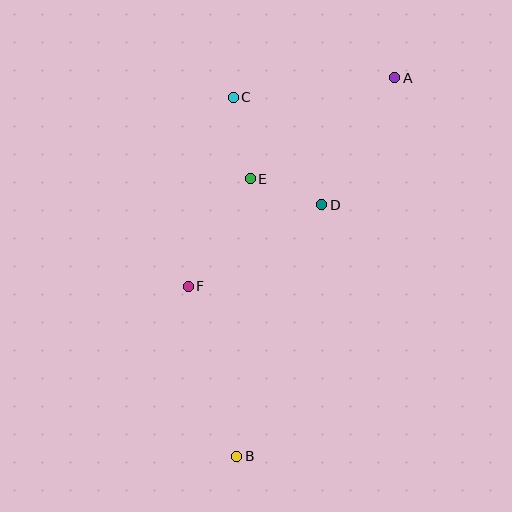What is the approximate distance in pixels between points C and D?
The distance between C and D is approximately 139 pixels.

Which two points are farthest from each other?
Points A and B are farthest from each other.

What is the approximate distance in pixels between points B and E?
The distance between B and E is approximately 278 pixels.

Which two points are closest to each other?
Points D and E are closest to each other.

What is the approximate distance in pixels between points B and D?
The distance between B and D is approximately 266 pixels.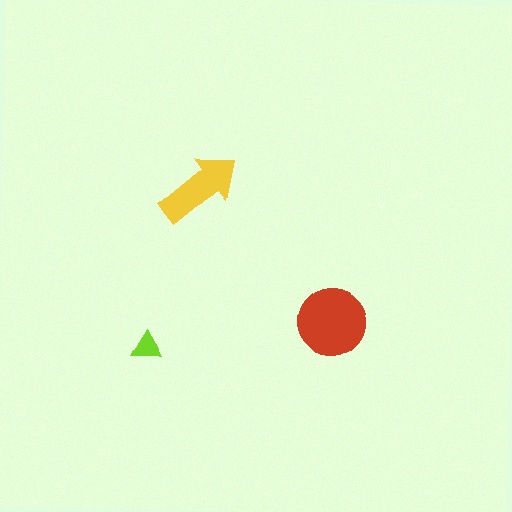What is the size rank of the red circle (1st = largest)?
1st.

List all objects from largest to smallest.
The red circle, the yellow arrow, the lime triangle.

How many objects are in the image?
There are 3 objects in the image.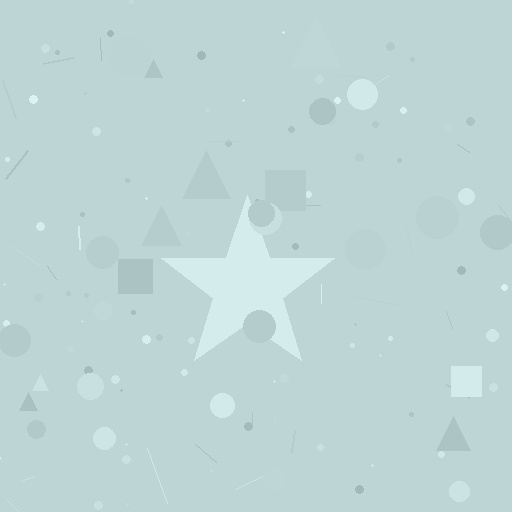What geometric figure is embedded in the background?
A star is embedded in the background.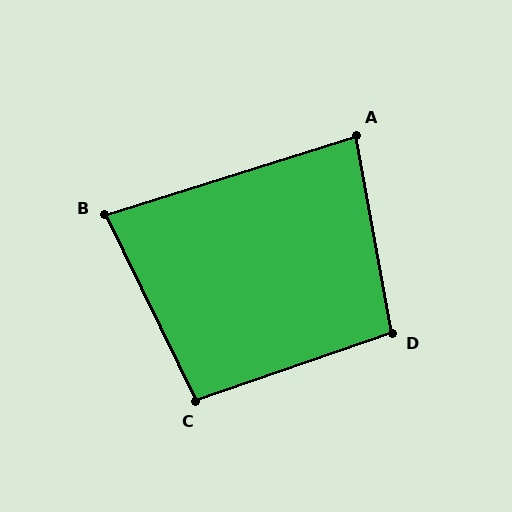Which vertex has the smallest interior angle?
B, at approximately 81 degrees.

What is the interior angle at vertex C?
Approximately 97 degrees (obtuse).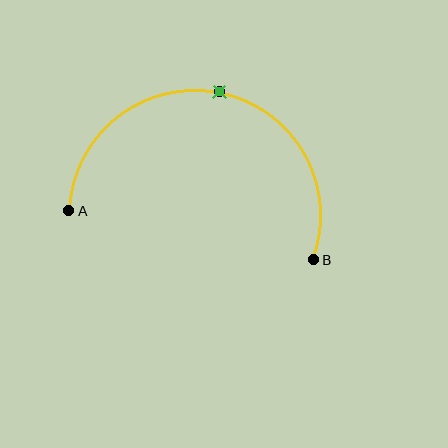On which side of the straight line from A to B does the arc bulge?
The arc bulges above the straight line connecting A and B.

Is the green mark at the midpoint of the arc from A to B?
Yes. The green mark lies on the arc at equal arc-length from both A and B — it is the arc midpoint.